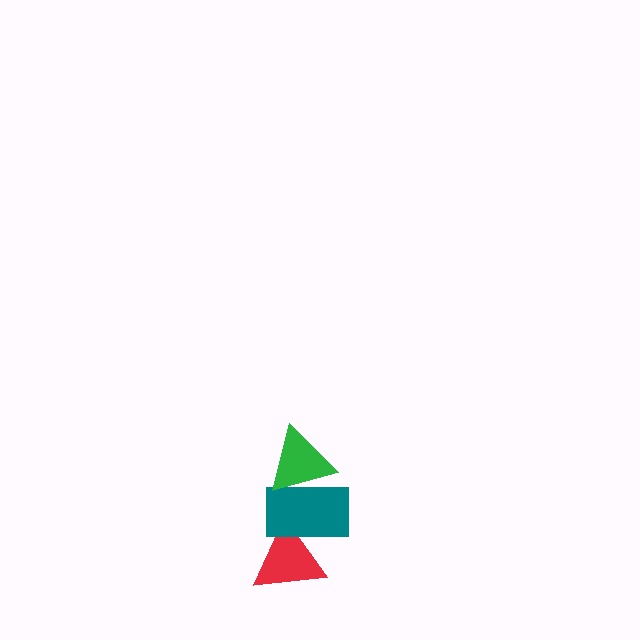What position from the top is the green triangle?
The green triangle is 1st from the top.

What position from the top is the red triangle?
The red triangle is 3rd from the top.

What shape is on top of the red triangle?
The teal rectangle is on top of the red triangle.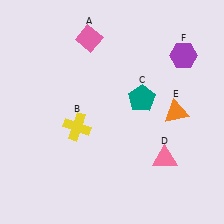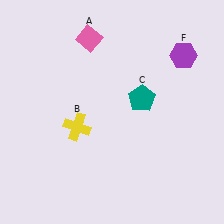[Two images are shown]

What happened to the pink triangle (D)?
The pink triangle (D) was removed in Image 2. It was in the bottom-right area of Image 1.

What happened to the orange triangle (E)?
The orange triangle (E) was removed in Image 2. It was in the bottom-right area of Image 1.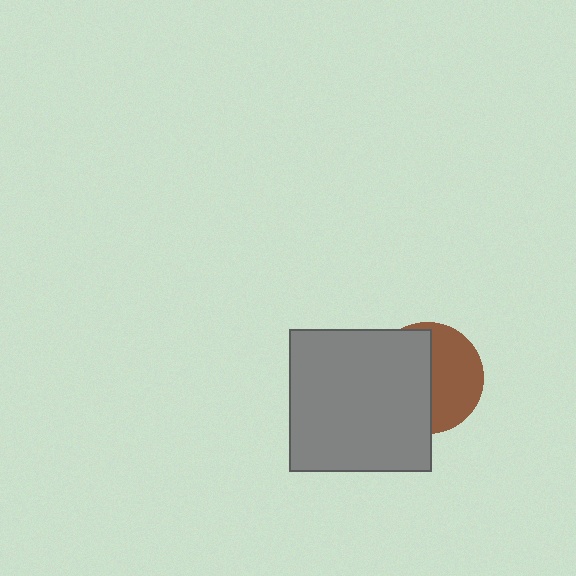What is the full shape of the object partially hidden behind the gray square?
The partially hidden object is a brown circle.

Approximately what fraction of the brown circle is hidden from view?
Roughly 53% of the brown circle is hidden behind the gray square.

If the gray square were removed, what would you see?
You would see the complete brown circle.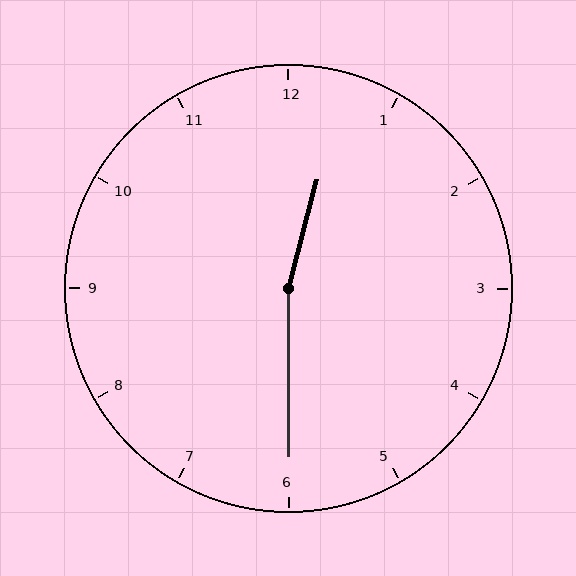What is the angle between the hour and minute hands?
Approximately 165 degrees.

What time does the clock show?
12:30.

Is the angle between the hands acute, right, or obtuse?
It is obtuse.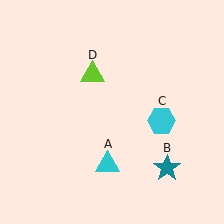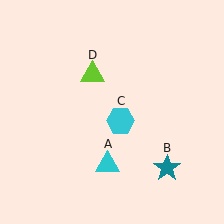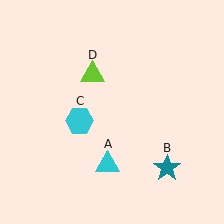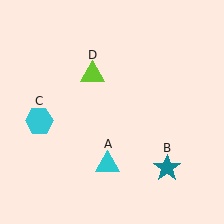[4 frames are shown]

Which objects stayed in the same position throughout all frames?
Cyan triangle (object A) and teal star (object B) and lime triangle (object D) remained stationary.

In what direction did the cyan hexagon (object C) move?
The cyan hexagon (object C) moved left.